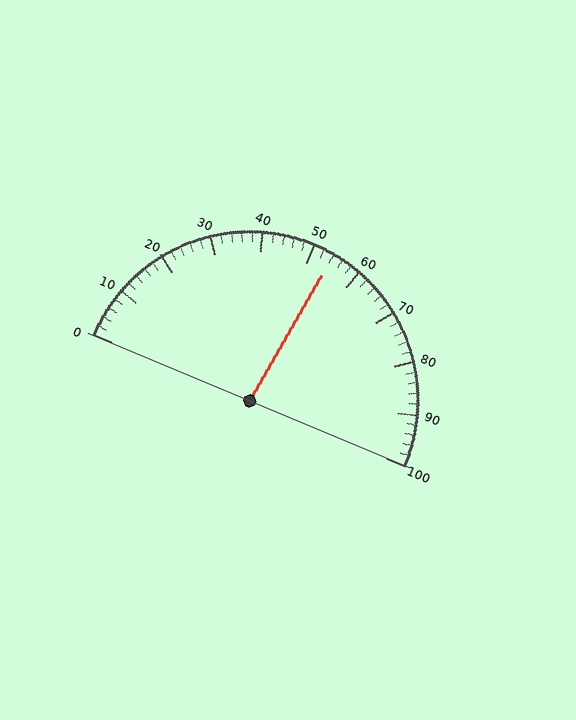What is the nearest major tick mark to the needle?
The nearest major tick mark is 50.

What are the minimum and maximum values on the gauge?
The gauge ranges from 0 to 100.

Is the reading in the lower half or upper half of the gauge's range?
The reading is in the upper half of the range (0 to 100).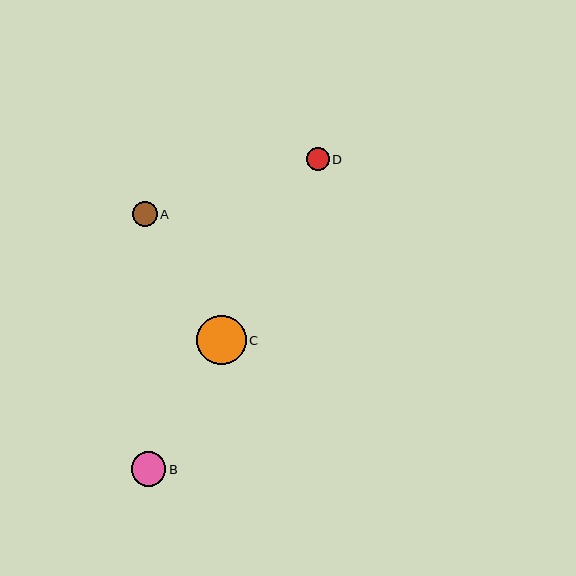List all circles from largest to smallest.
From largest to smallest: C, B, A, D.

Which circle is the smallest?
Circle D is the smallest with a size of approximately 23 pixels.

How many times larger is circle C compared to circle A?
Circle C is approximately 2.0 times the size of circle A.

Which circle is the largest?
Circle C is the largest with a size of approximately 49 pixels.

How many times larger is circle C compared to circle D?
Circle C is approximately 2.1 times the size of circle D.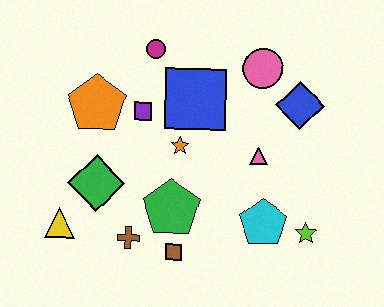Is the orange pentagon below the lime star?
No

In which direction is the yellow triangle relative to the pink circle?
The yellow triangle is to the left of the pink circle.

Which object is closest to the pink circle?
The blue diamond is closest to the pink circle.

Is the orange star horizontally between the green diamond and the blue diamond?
Yes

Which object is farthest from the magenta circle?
The lime star is farthest from the magenta circle.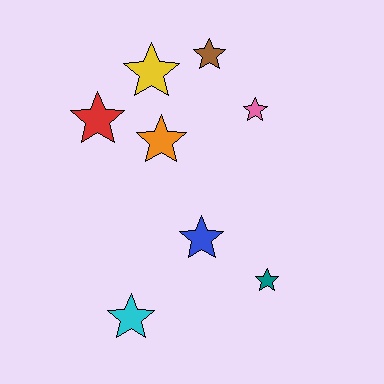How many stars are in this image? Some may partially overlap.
There are 8 stars.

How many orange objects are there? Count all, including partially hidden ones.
There is 1 orange object.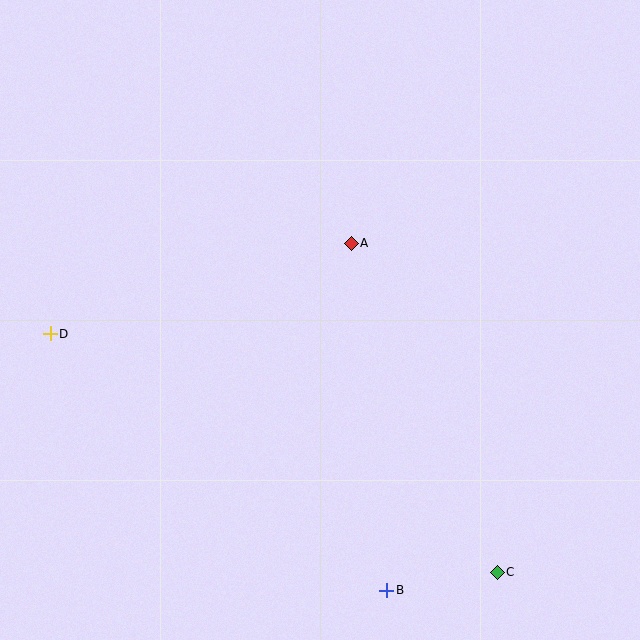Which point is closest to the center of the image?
Point A at (351, 243) is closest to the center.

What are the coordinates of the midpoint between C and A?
The midpoint between C and A is at (424, 408).